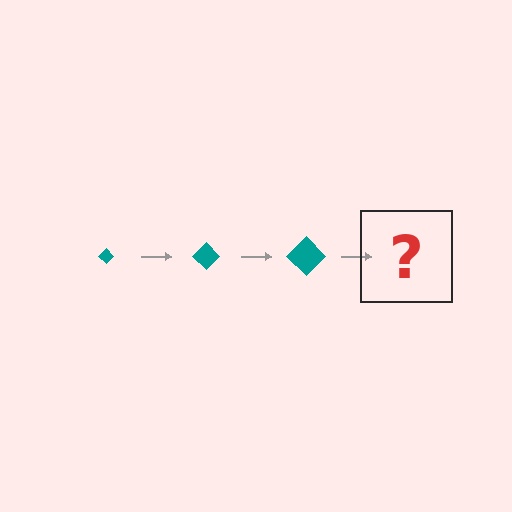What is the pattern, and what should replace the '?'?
The pattern is that the diamond gets progressively larger each step. The '?' should be a teal diamond, larger than the previous one.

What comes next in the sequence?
The next element should be a teal diamond, larger than the previous one.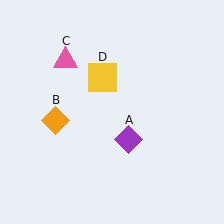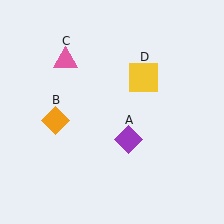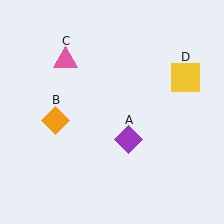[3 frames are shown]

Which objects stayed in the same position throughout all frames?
Purple diamond (object A) and orange diamond (object B) and pink triangle (object C) remained stationary.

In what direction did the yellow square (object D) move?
The yellow square (object D) moved right.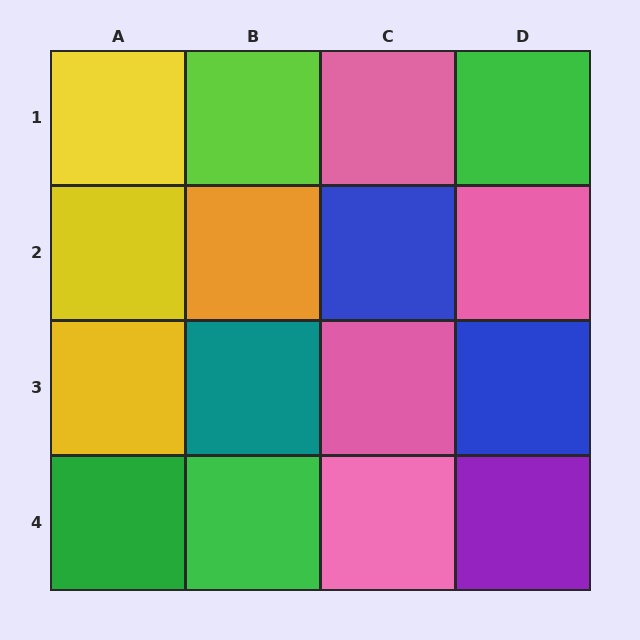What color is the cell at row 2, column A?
Yellow.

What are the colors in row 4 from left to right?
Green, green, pink, purple.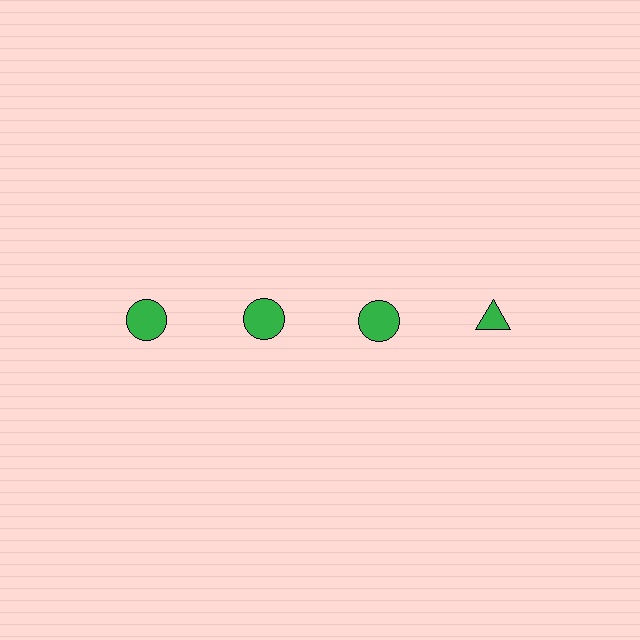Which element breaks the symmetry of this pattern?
The green triangle in the top row, second from right column breaks the symmetry. All other shapes are green circles.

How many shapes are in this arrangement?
There are 4 shapes arranged in a grid pattern.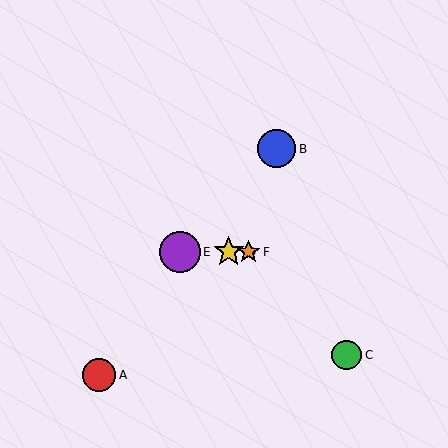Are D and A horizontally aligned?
No, D is at y≈252 and A is at y≈375.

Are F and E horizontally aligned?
Yes, both are at y≈252.